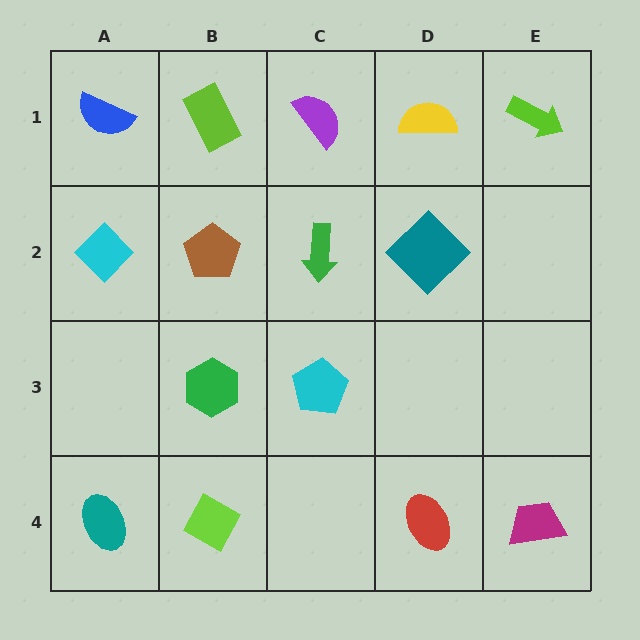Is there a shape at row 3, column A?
No, that cell is empty.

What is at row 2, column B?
A brown pentagon.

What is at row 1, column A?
A blue semicircle.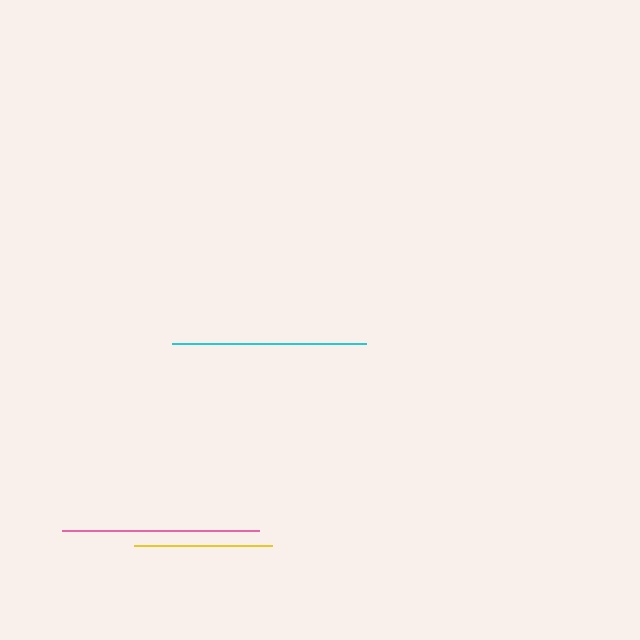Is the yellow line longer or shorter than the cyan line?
The cyan line is longer than the yellow line.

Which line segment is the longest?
The pink line is the longest at approximately 197 pixels.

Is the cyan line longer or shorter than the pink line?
The pink line is longer than the cyan line.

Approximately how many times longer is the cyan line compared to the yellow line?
The cyan line is approximately 1.4 times the length of the yellow line.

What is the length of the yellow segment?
The yellow segment is approximately 138 pixels long.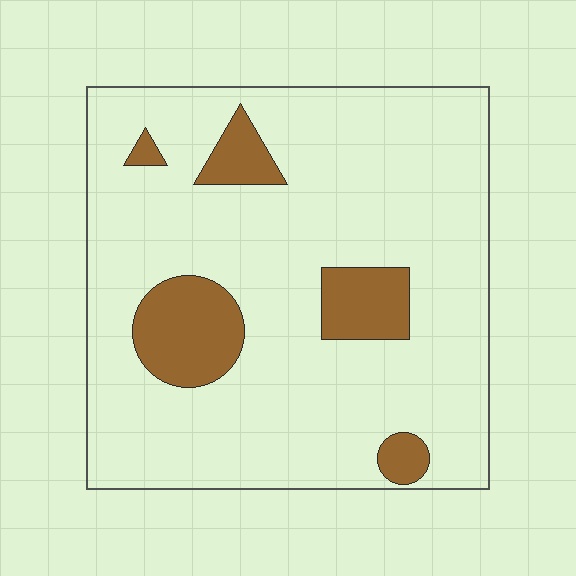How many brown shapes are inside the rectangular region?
5.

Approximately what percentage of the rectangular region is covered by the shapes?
Approximately 15%.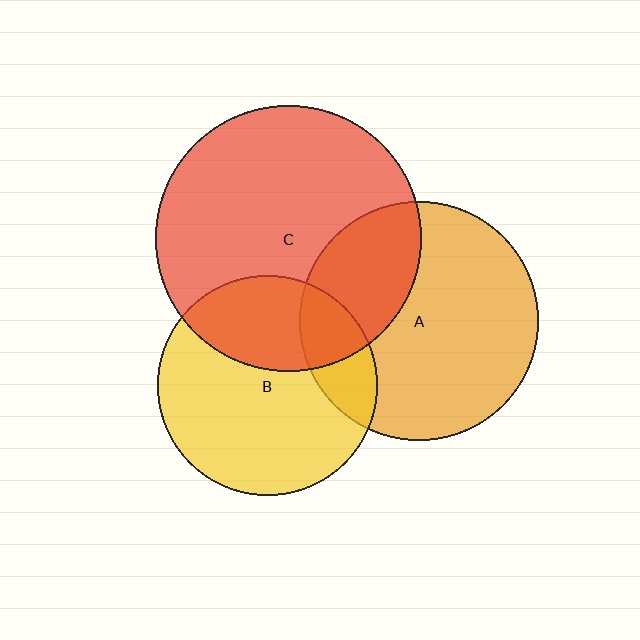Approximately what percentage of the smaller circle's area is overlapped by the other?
Approximately 20%.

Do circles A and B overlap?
Yes.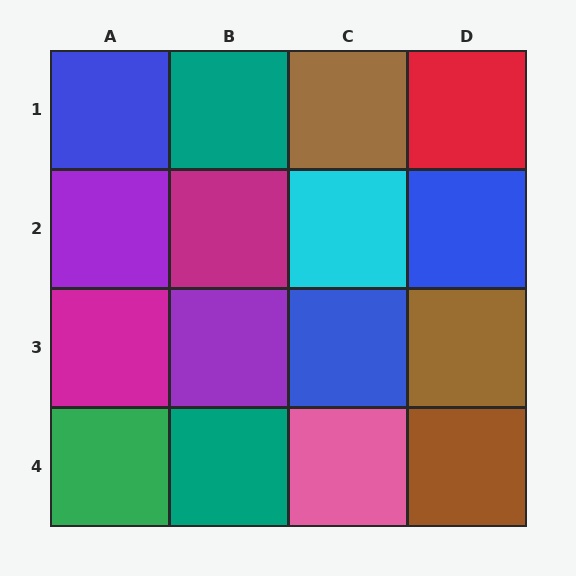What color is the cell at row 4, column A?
Green.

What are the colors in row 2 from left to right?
Purple, magenta, cyan, blue.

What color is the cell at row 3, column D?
Brown.